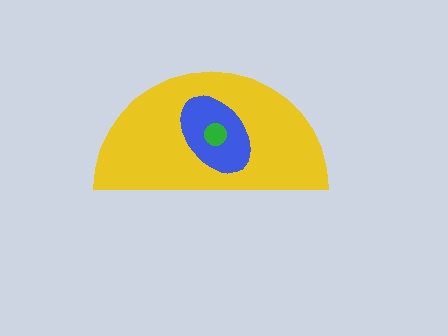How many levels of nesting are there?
3.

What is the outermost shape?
The yellow semicircle.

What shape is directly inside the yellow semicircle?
The blue ellipse.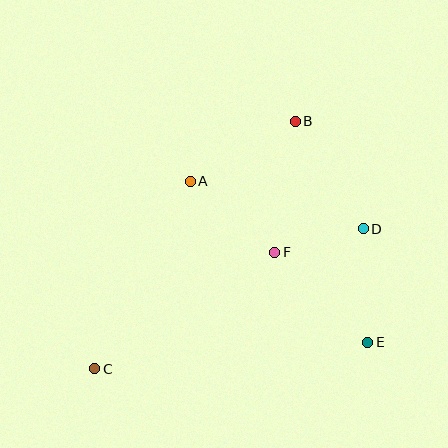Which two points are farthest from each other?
Points B and C are farthest from each other.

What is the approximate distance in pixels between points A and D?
The distance between A and D is approximately 180 pixels.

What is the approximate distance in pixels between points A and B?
The distance between A and B is approximately 121 pixels.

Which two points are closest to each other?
Points D and F are closest to each other.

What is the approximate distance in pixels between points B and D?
The distance between B and D is approximately 127 pixels.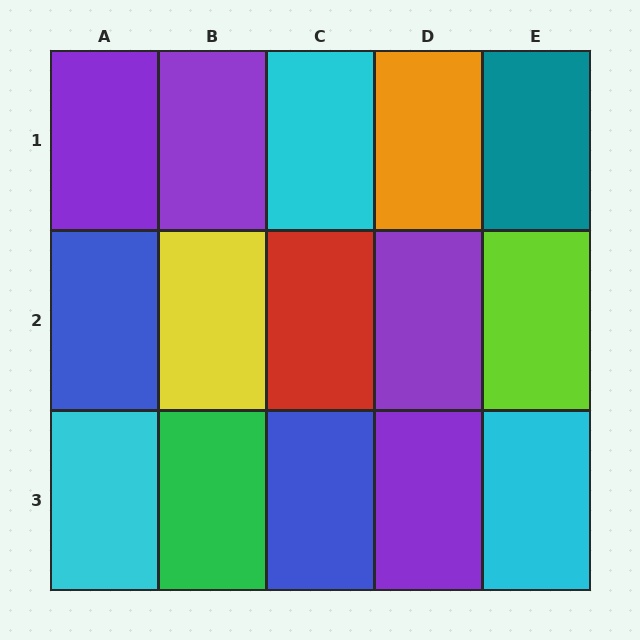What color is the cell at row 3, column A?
Cyan.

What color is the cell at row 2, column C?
Red.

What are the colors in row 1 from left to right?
Purple, purple, cyan, orange, teal.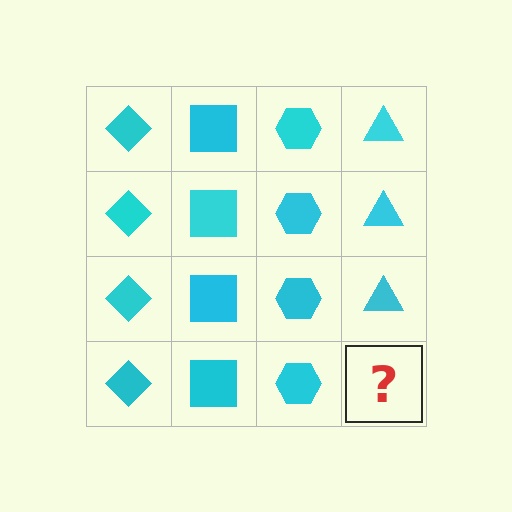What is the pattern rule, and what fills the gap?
The rule is that each column has a consistent shape. The gap should be filled with a cyan triangle.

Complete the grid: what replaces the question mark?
The question mark should be replaced with a cyan triangle.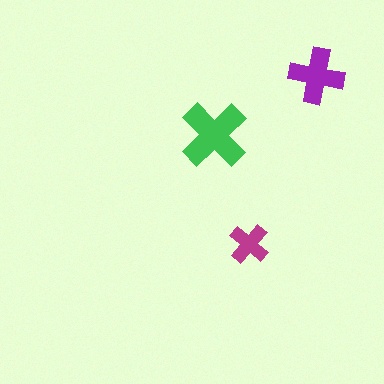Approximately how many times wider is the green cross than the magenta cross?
About 1.5 times wider.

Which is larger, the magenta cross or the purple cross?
The purple one.